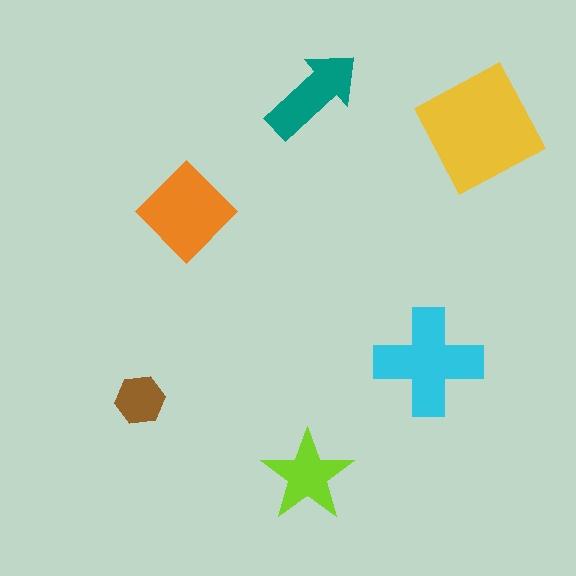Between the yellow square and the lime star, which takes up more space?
The yellow square.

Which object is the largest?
The yellow square.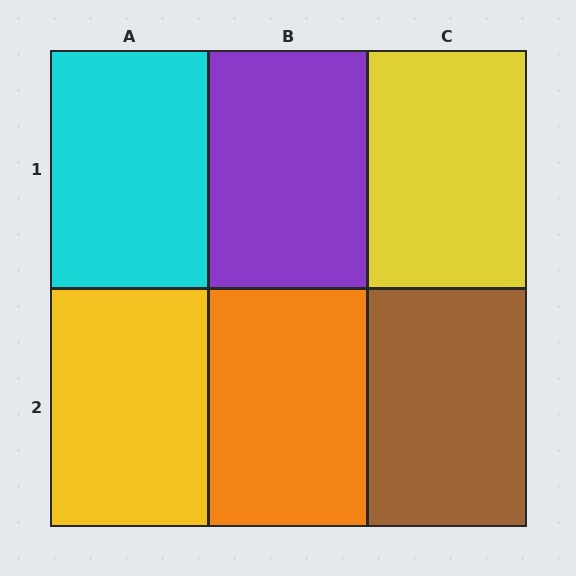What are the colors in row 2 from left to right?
Yellow, orange, brown.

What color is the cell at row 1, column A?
Cyan.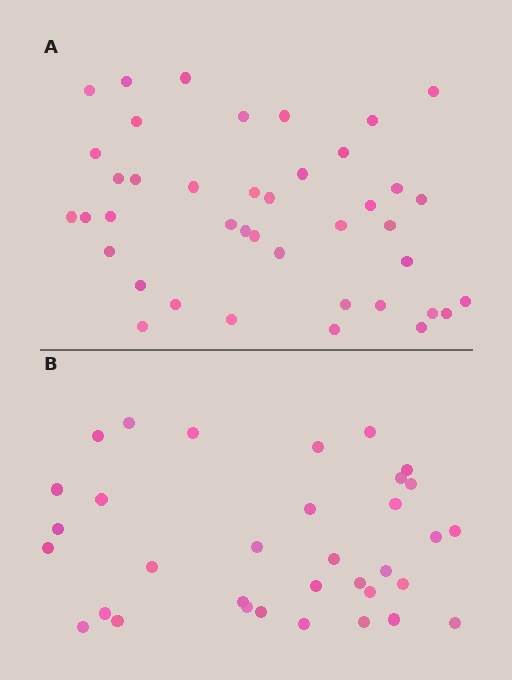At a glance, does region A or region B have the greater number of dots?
Region A (the top region) has more dots.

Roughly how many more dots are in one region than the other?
Region A has roughly 8 or so more dots than region B.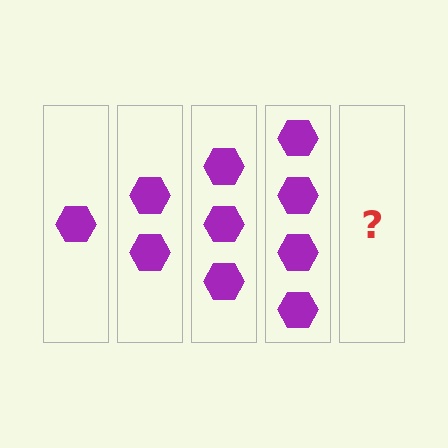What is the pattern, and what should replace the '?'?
The pattern is that each step adds one more hexagon. The '?' should be 5 hexagons.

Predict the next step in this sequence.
The next step is 5 hexagons.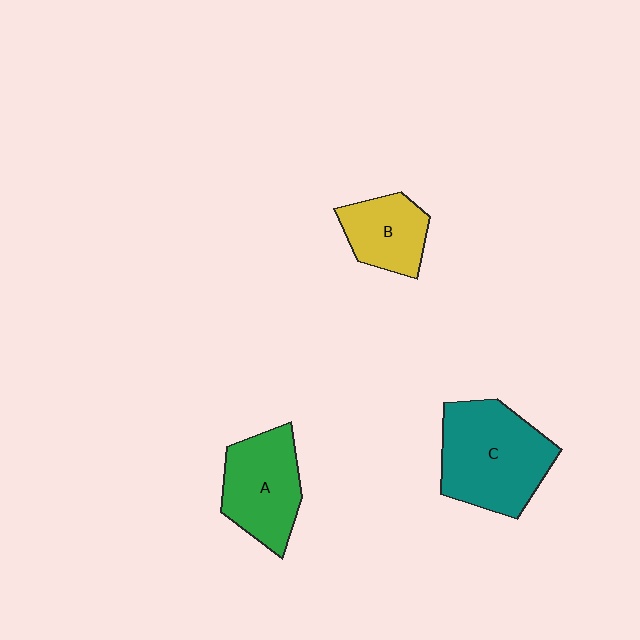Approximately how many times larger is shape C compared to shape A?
Approximately 1.4 times.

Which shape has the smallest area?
Shape B (yellow).